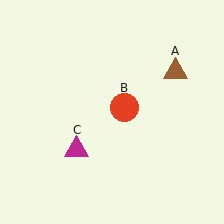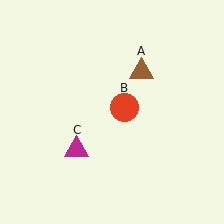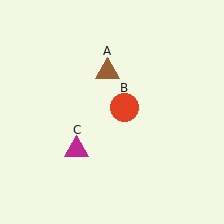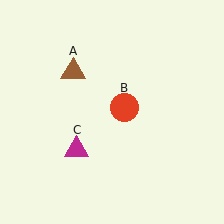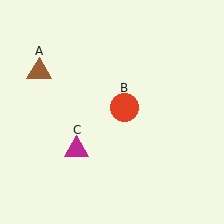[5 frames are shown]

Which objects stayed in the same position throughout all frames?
Red circle (object B) and magenta triangle (object C) remained stationary.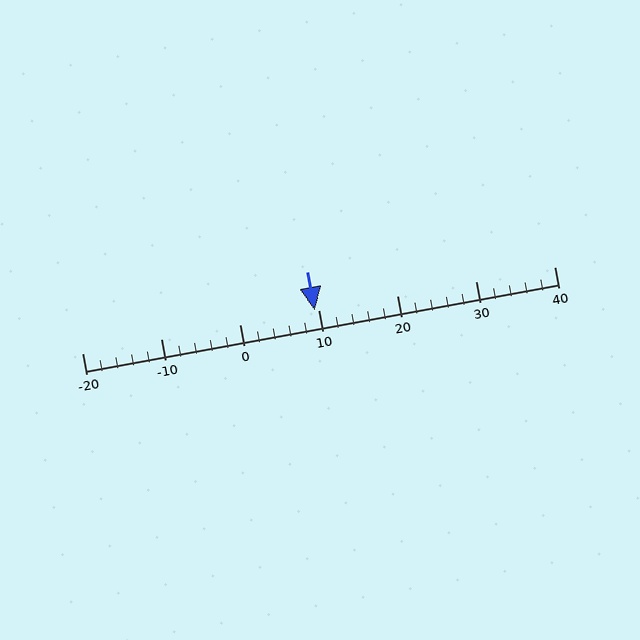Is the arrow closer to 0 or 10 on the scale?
The arrow is closer to 10.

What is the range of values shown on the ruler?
The ruler shows values from -20 to 40.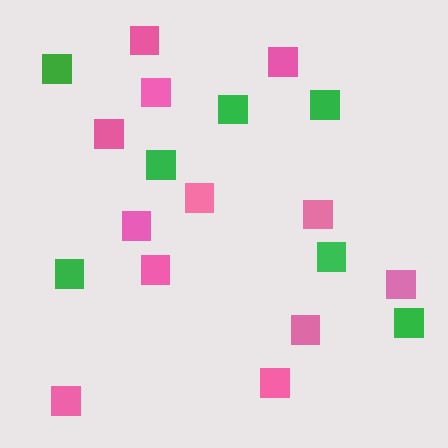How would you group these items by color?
There are 2 groups: one group of pink squares (12) and one group of green squares (7).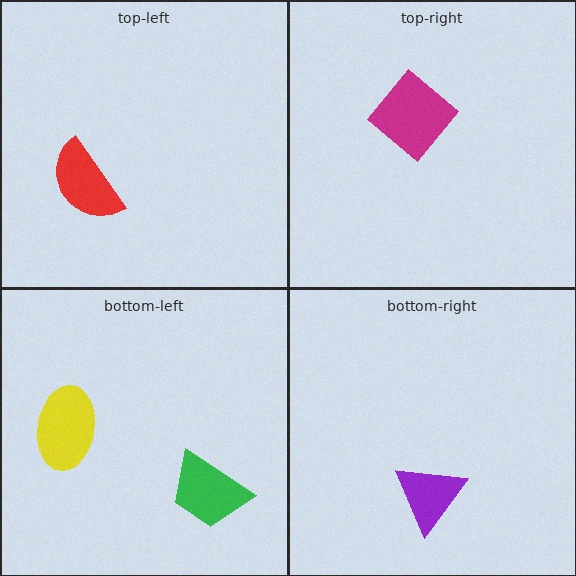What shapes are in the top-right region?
The magenta diamond.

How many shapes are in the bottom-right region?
1.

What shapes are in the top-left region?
The red semicircle.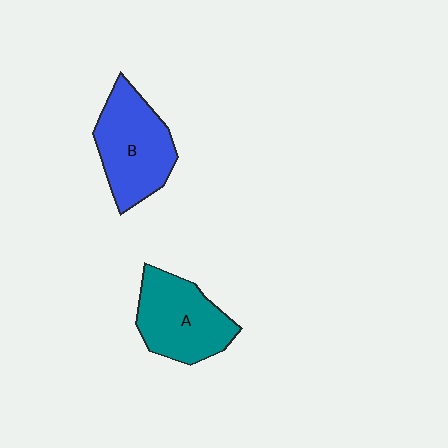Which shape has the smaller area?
Shape A (teal).